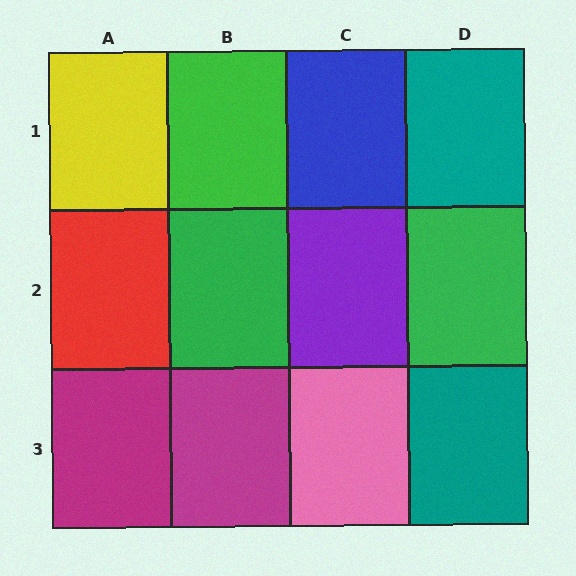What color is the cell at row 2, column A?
Red.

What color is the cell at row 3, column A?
Magenta.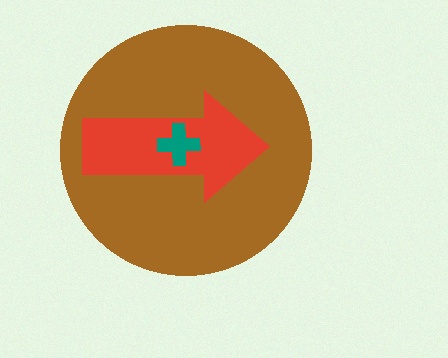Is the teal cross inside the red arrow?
Yes.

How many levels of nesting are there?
3.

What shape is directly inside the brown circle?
The red arrow.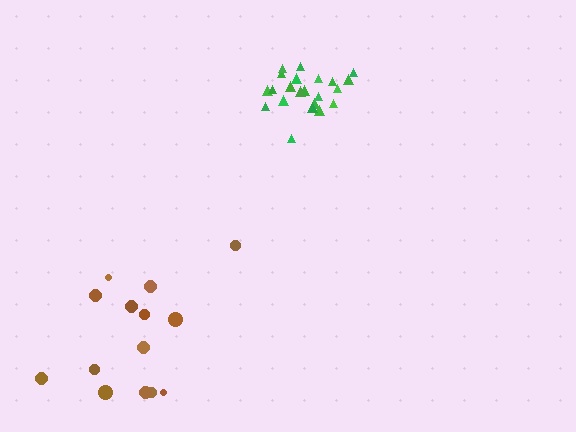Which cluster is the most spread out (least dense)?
Brown.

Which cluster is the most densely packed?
Green.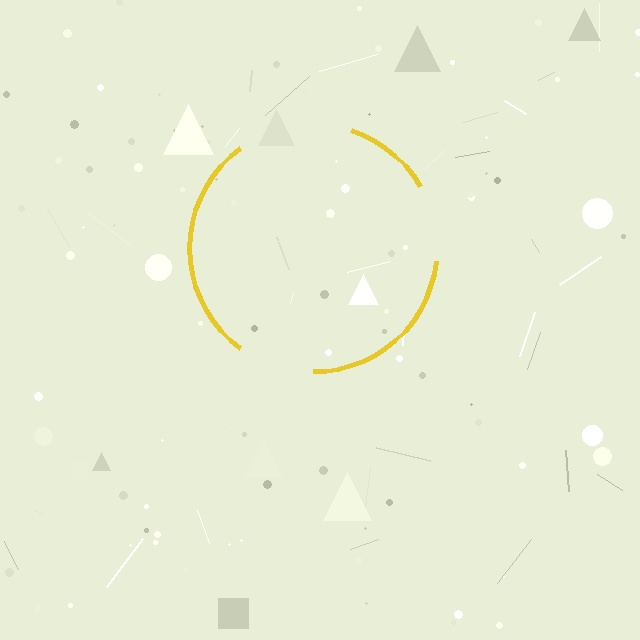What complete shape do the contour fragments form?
The contour fragments form a circle.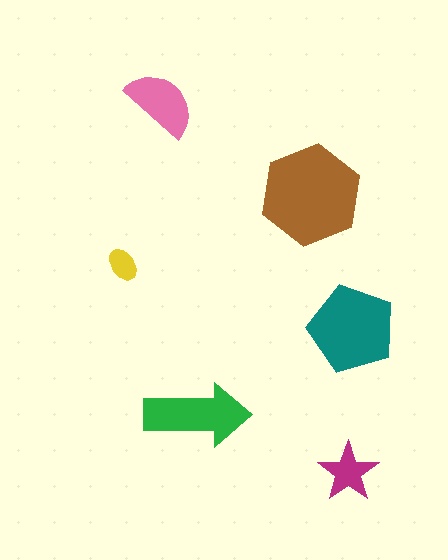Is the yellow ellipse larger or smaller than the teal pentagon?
Smaller.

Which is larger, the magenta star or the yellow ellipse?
The magenta star.